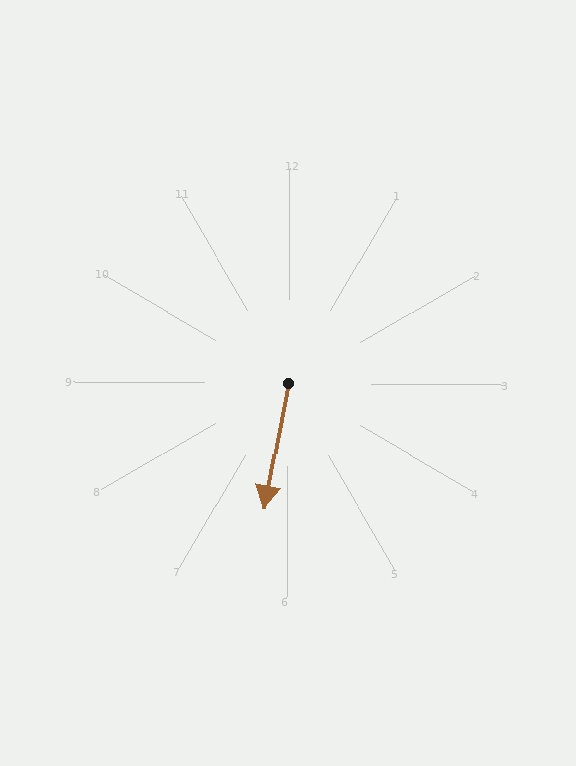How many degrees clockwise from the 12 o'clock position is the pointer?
Approximately 191 degrees.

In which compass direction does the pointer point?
South.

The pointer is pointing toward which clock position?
Roughly 6 o'clock.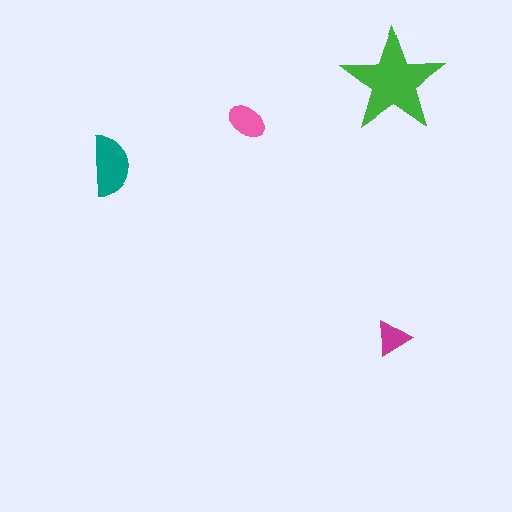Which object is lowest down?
The magenta triangle is bottommost.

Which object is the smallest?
The magenta triangle.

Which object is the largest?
The green star.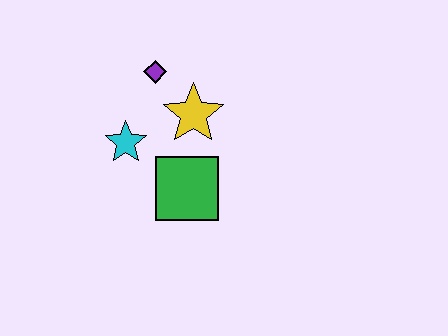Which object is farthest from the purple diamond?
The green square is farthest from the purple diamond.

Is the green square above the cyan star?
No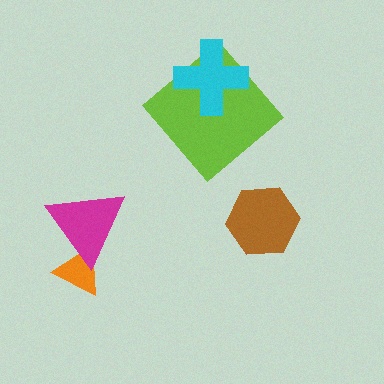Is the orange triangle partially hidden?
Yes, it is partially covered by another shape.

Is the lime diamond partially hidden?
Yes, it is partially covered by another shape.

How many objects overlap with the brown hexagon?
0 objects overlap with the brown hexagon.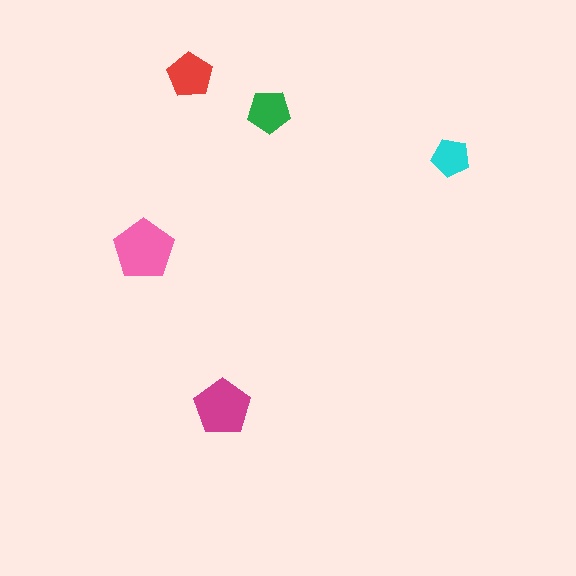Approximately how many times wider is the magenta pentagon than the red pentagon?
About 1.5 times wider.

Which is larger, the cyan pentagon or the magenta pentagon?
The magenta one.